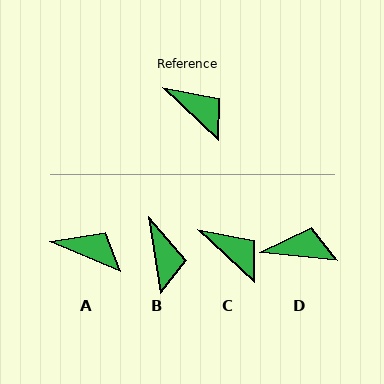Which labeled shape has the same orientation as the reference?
C.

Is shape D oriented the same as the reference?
No, it is off by about 38 degrees.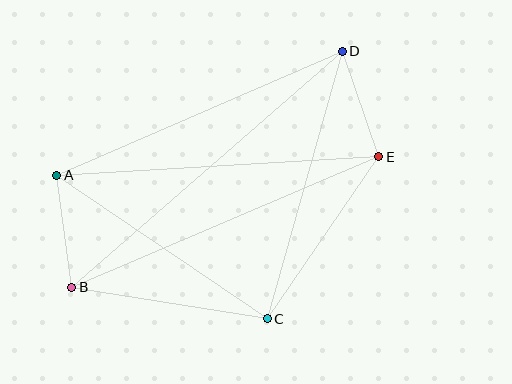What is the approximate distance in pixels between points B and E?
The distance between B and E is approximately 334 pixels.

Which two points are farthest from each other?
Points B and D are farthest from each other.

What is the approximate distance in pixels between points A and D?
The distance between A and D is approximately 311 pixels.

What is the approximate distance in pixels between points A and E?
The distance between A and E is approximately 323 pixels.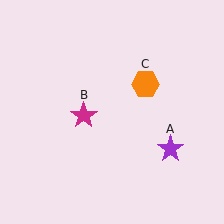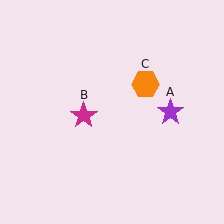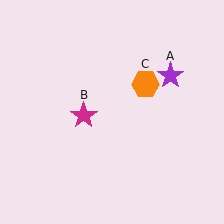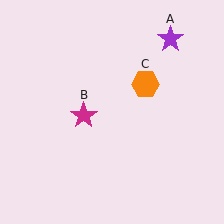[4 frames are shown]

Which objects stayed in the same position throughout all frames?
Magenta star (object B) and orange hexagon (object C) remained stationary.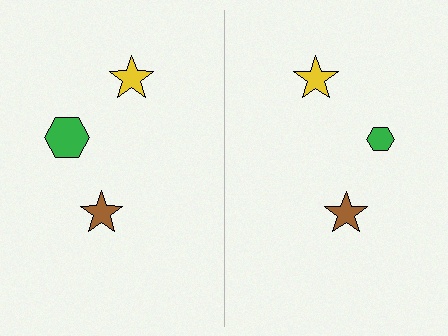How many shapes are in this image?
There are 6 shapes in this image.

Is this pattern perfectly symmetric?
No, the pattern is not perfectly symmetric. The green hexagon on the right side has a different size than its mirror counterpart.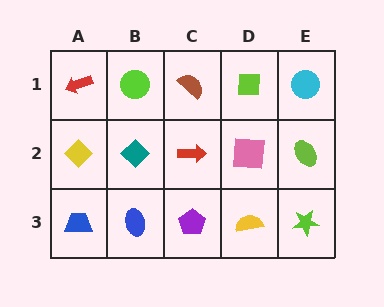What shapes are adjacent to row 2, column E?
A cyan circle (row 1, column E), a lime star (row 3, column E), a pink square (row 2, column D).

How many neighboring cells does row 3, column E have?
2.